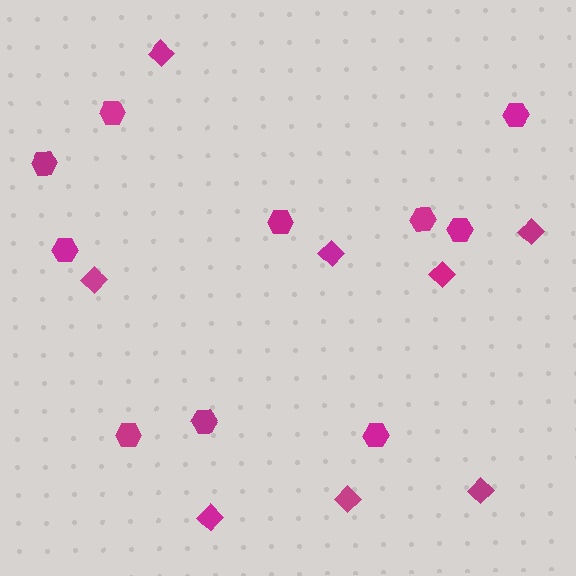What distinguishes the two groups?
There are 2 groups: one group of diamonds (8) and one group of hexagons (10).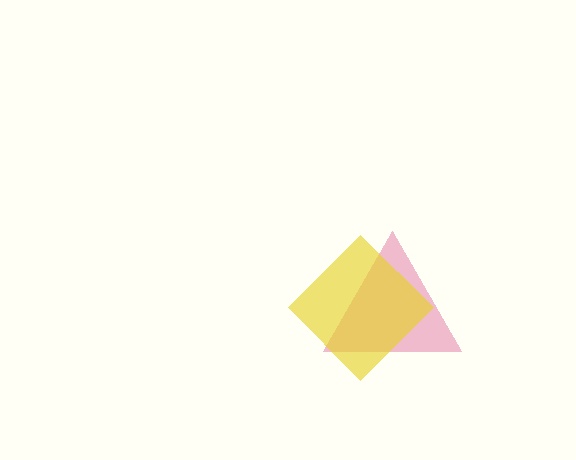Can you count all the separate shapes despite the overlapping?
Yes, there are 2 separate shapes.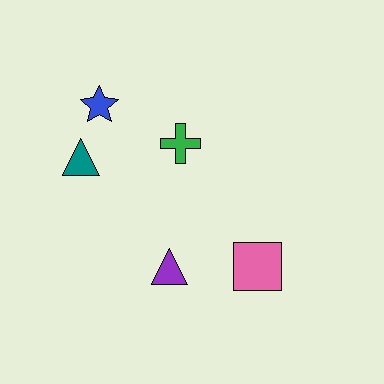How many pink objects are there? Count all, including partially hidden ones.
There is 1 pink object.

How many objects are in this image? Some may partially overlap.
There are 5 objects.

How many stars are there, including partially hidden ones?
There is 1 star.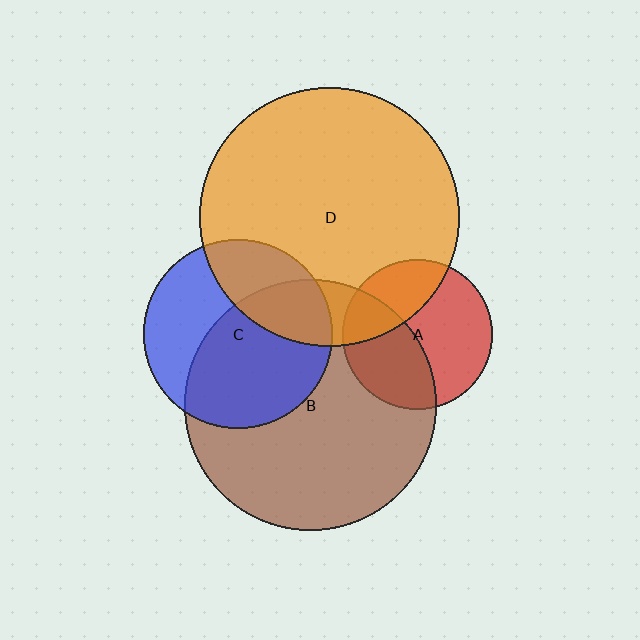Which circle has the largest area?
Circle D (orange).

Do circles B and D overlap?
Yes.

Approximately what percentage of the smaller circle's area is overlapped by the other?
Approximately 15%.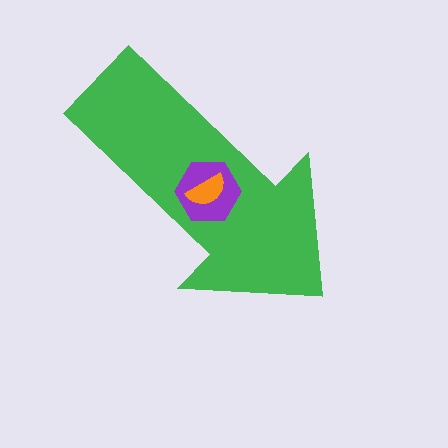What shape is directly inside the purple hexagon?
The orange semicircle.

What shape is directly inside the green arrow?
The purple hexagon.